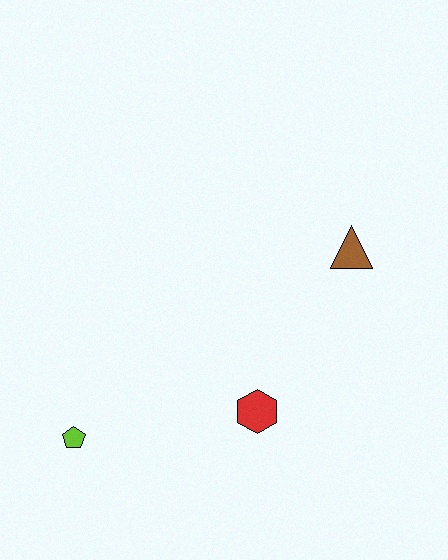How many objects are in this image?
There are 3 objects.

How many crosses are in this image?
There are no crosses.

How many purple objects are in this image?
There are no purple objects.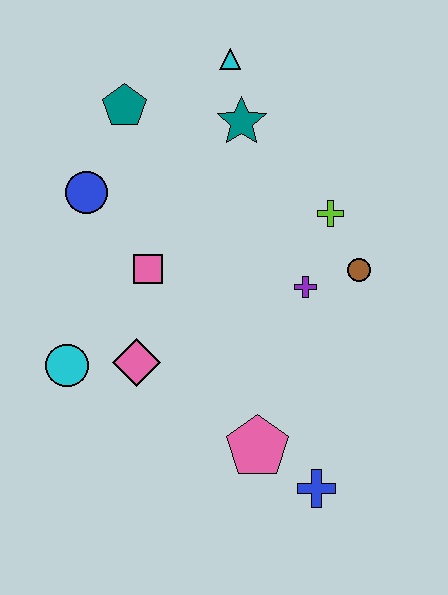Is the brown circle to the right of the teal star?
Yes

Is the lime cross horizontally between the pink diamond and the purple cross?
No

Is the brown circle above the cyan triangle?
No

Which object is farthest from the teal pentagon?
The blue cross is farthest from the teal pentagon.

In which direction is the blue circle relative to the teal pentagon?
The blue circle is below the teal pentagon.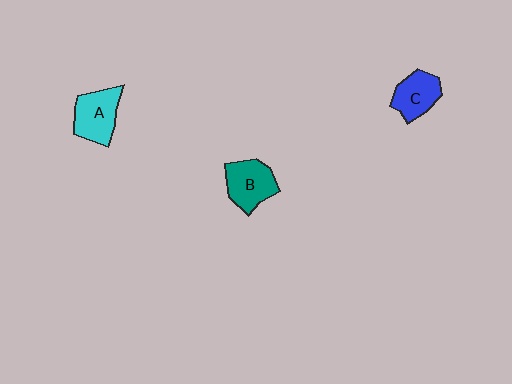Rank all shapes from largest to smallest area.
From largest to smallest: A (cyan), B (teal), C (blue).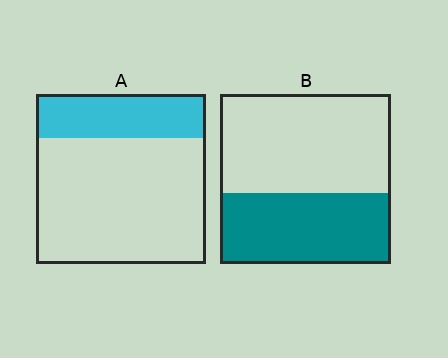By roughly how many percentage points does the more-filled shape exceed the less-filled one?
By roughly 15 percentage points (B over A).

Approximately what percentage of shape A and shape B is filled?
A is approximately 25% and B is approximately 40%.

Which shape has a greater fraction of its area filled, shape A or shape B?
Shape B.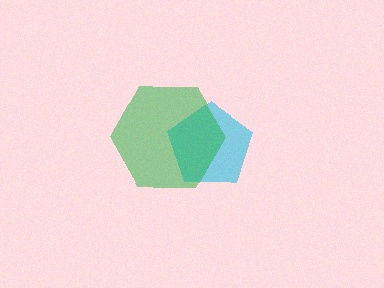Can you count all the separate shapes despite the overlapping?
Yes, there are 2 separate shapes.